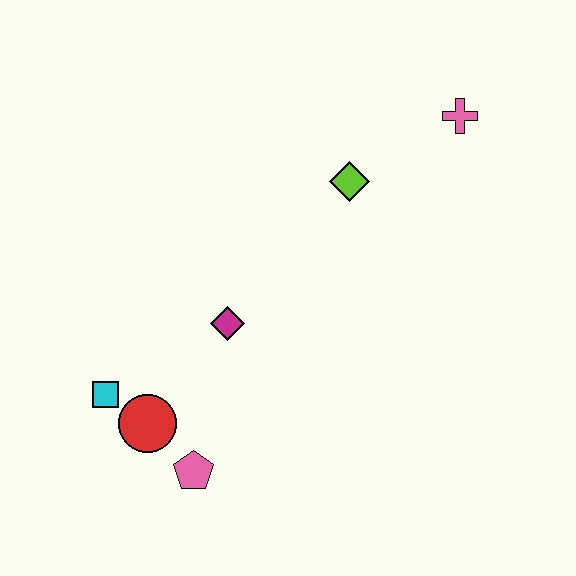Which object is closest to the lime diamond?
The pink cross is closest to the lime diamond.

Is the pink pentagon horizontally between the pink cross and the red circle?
Yes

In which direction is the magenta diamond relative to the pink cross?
The magenta diamond is to the left of the pink cross.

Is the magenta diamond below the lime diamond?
Yes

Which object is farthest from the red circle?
The pink cross is farthest from the red circle.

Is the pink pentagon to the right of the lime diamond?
No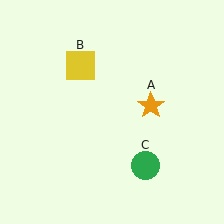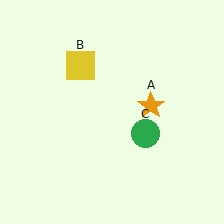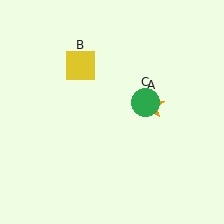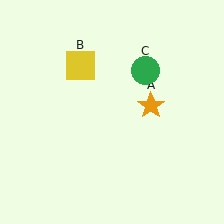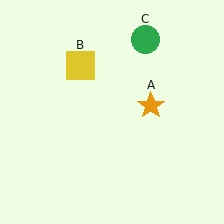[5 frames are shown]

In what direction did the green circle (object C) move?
The green circle (object C) moved up.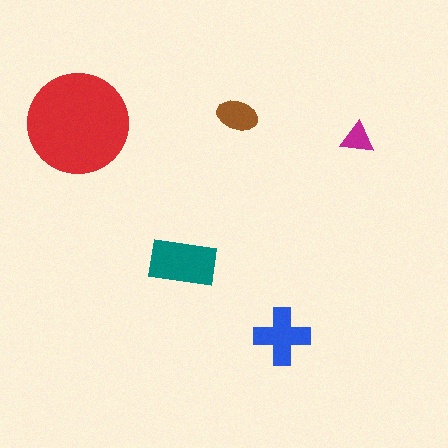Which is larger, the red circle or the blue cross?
The red circle.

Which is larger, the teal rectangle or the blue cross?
The teal rectangle.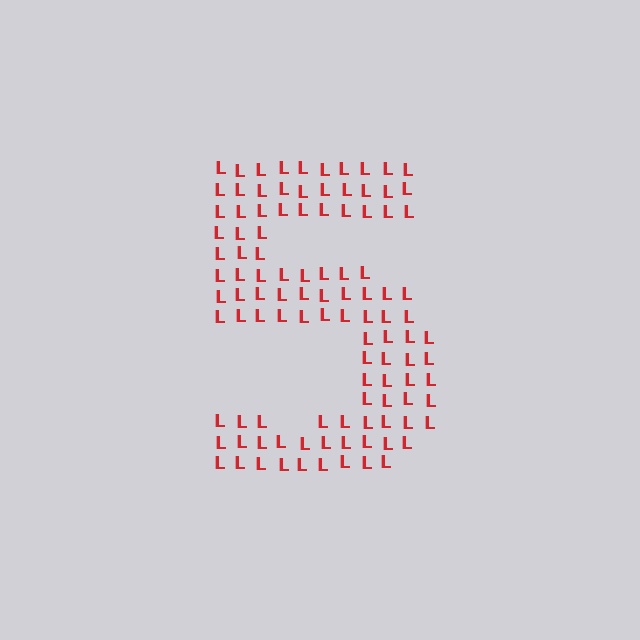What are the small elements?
The small elements are letter L's.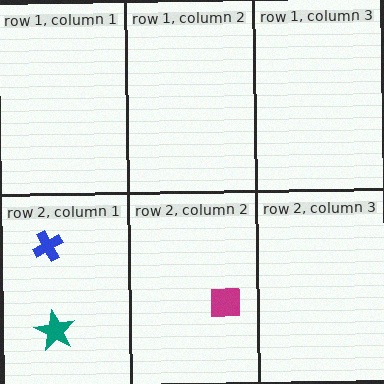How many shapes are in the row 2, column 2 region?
1.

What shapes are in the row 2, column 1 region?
The teal star, the blue cross.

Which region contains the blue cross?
The row 2, column 1 region.